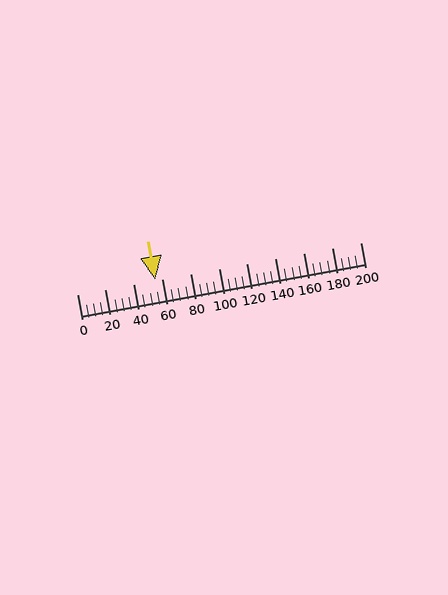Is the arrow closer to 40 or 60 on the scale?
The arrow is closer to 60.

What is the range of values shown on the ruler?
The ruler shows values from 0 to 200.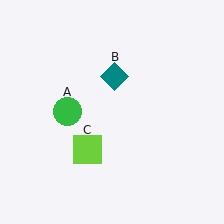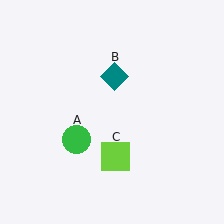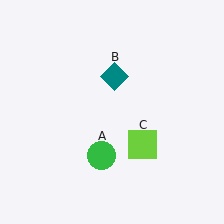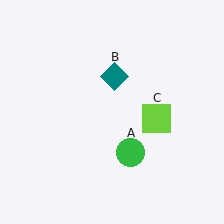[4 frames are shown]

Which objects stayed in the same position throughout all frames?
Teal diamond (object B) remained stationary.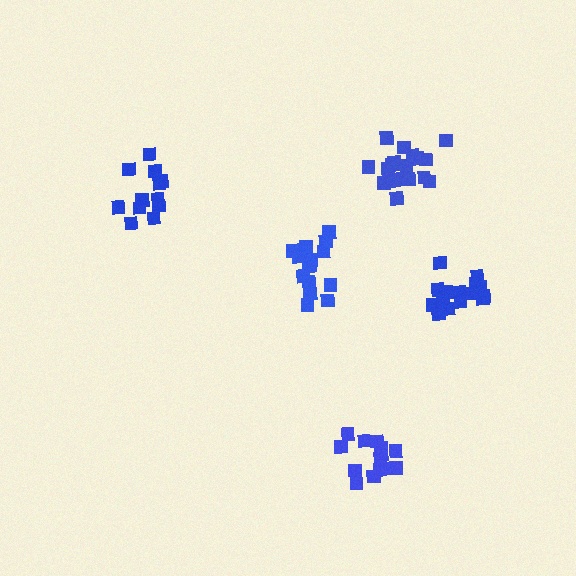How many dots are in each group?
Group 1: 14 dots, Group 2: 14 dots, Group 3: 16 dots, Group 4: 16 dots, Group 5: 20 dots (80 total).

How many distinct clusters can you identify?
There are 5 distinct clusters.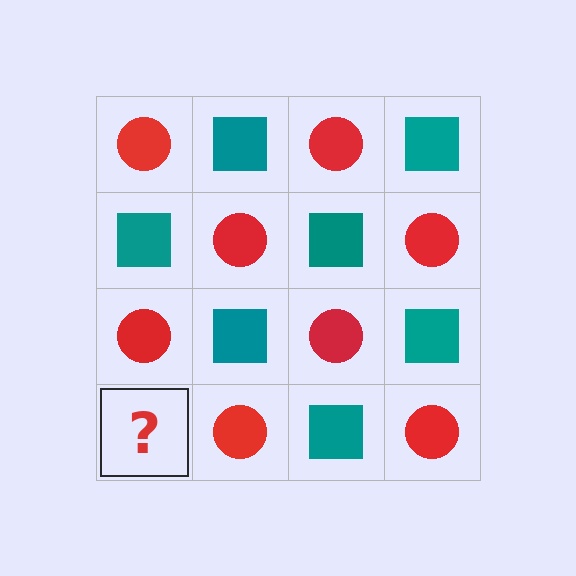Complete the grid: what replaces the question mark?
The question mark should be replaced with a teal square.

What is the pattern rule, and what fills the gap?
The rule is that it alternates red circle and teal square in a checkerboard pattern. The gap should be filled with a teal square.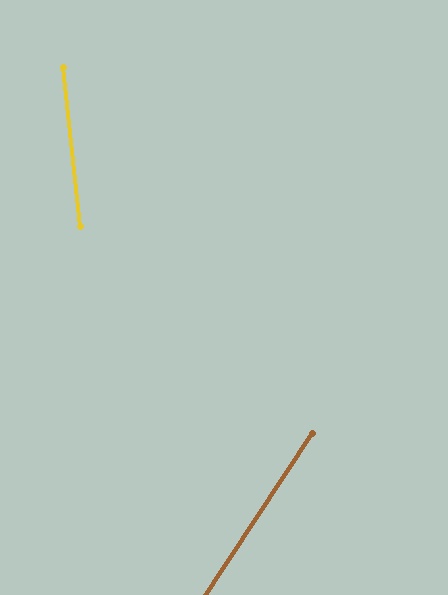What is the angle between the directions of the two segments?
Approximately 40 degrees.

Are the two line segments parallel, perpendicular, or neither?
Neither parallel nor perpendicular — they differ by about 40°.